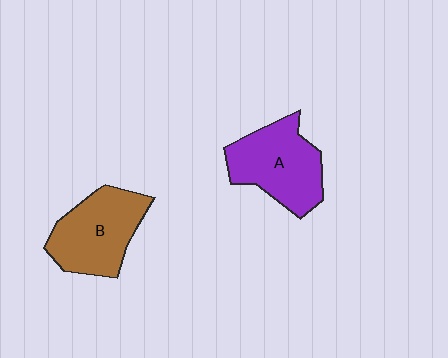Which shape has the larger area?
Shape A (purple).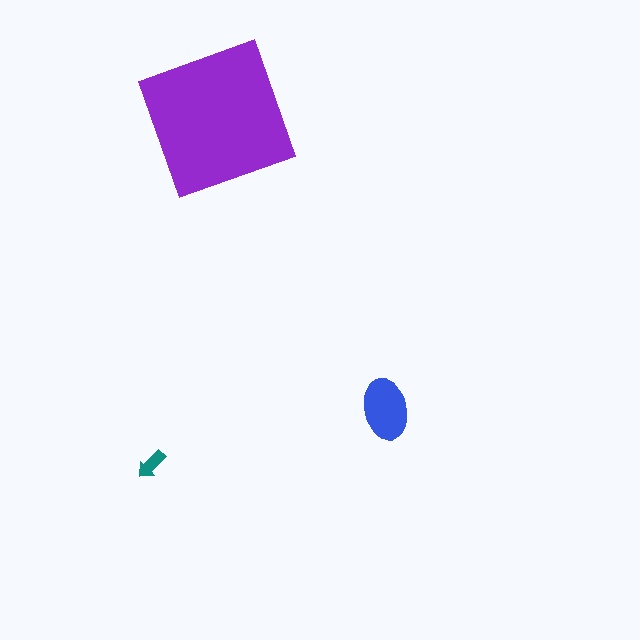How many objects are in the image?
There are 3 objects in the image.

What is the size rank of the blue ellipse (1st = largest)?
2nd.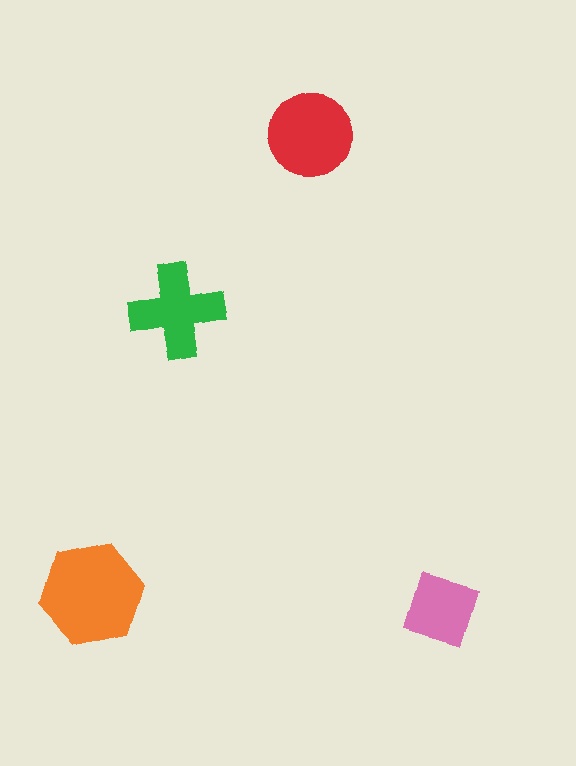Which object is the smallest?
The pink diamond.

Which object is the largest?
The orange hexagon.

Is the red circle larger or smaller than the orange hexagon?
Smaller.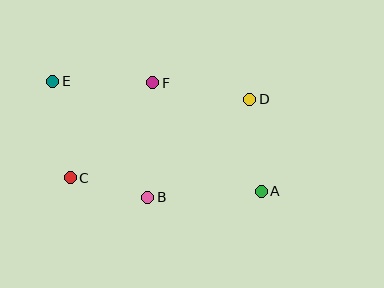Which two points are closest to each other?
Points B and C are closest to each other.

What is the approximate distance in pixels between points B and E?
The distance between B and E is approximately 150 pixels.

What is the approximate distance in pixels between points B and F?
The distance between B and F is approximately 115 pixels.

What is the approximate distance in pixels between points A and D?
The distance between A and D is approximately 93 pixels.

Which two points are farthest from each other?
Points A and E are farthest from each other.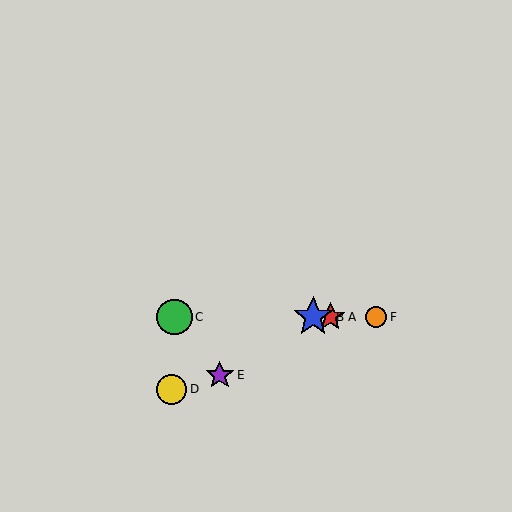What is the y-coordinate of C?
Object C is at y≈317.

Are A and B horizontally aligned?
Yes, both are at y≈317.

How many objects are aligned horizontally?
4 objects (A, B, C, F) are aligned horizontally.